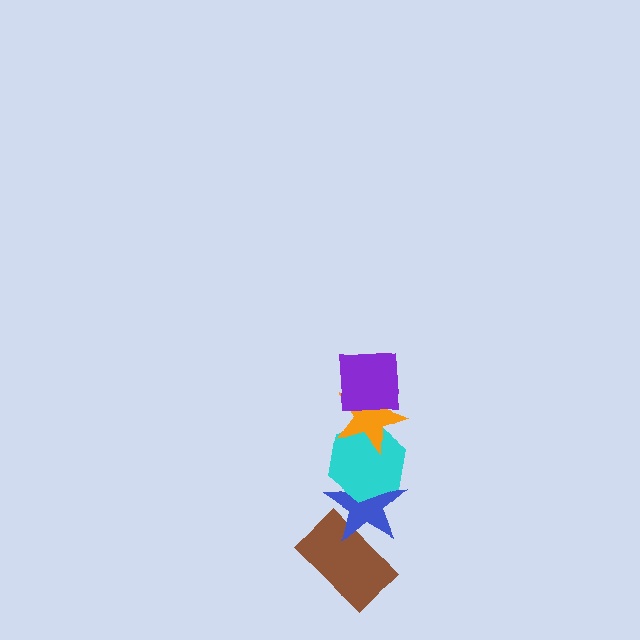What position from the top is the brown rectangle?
The brown rectangle is 5th from the top.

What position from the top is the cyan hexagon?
The cyan hexagon is 3rd from the top.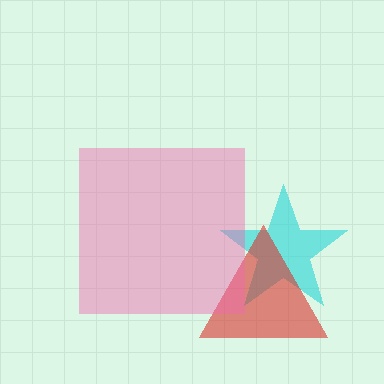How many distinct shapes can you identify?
There are 3 distinct shapes: a cyan star, a red triangle, a pink square.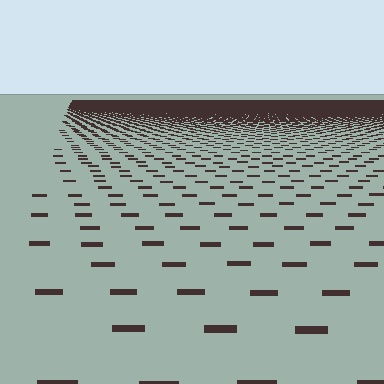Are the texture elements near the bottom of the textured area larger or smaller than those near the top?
Larger. Near the bottom, elements are closer to the viewer and appear at a bigger on-screen size.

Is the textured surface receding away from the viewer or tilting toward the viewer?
The surface is receding away from the viewer. Texture elements get smaller and denser toward the top.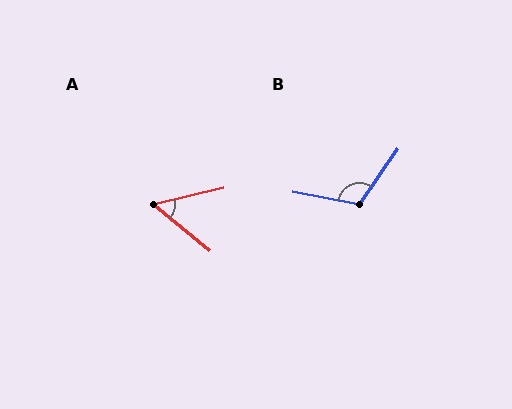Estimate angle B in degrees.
Approximately 114 degrees.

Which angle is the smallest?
A, at approximately 53 degrees.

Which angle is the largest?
B, at approximately 114 degrees.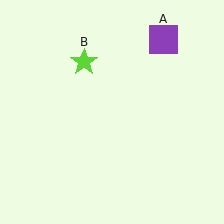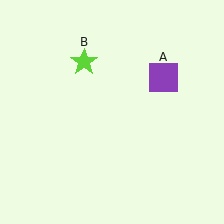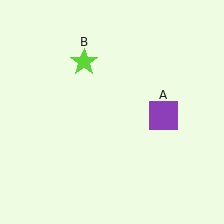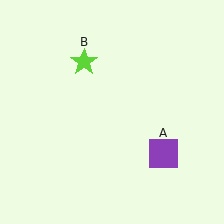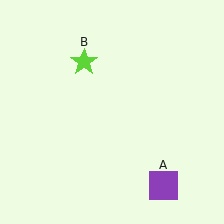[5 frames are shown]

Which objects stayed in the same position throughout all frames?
Lime star (object B) remained stationary.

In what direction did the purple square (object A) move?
The purple square (object A) moved down.